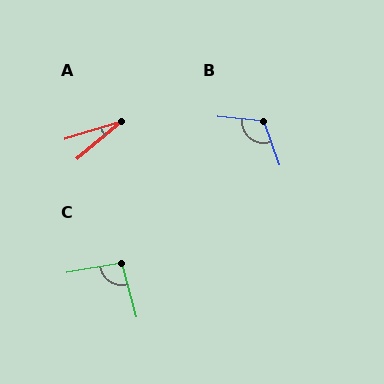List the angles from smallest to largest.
A (23°), C (96°), B (116°).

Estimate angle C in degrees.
Approximately 96 degrees.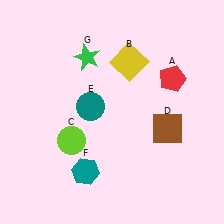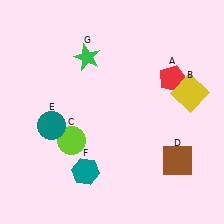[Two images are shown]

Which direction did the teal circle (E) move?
The teal circle (E) moved left.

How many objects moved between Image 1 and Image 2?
3 objects moved between the two images.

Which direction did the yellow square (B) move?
The yellow square (B) moved right.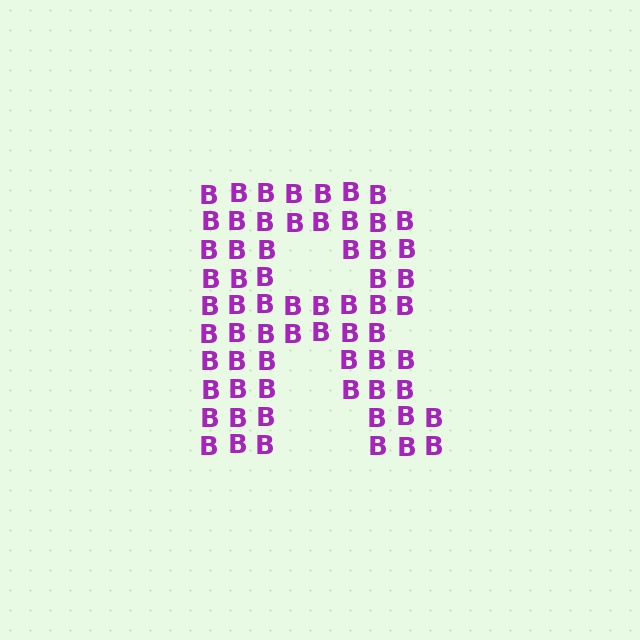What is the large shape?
The large shape is the letter R.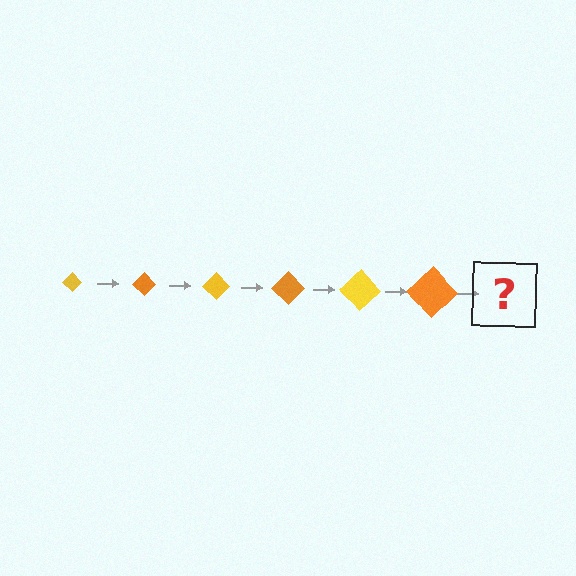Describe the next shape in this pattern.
It should be a yellow diamond, larger than the previous one.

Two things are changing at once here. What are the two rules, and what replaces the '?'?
The two rules are that the diamond grows larger each step and the color cycles through yellow and orange. The '?' should be a yellow diamond, larger than the previous one.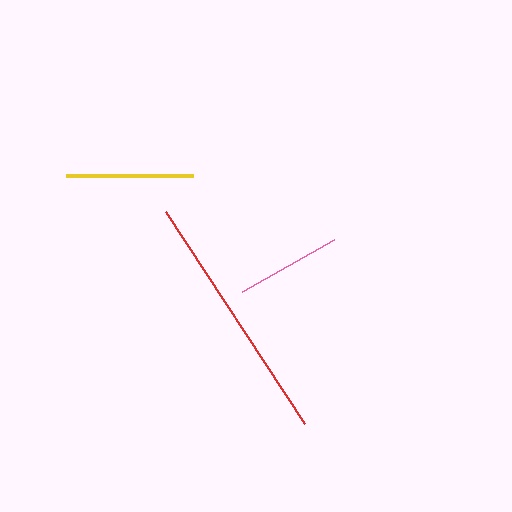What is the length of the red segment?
The red segment is approximately 253 pixels long.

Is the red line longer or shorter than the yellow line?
The red line is longer than the yellow line.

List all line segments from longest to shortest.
From longest to shortest: red, yellow, pink.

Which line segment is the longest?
The red line is the longest at approximately 253 pixels.